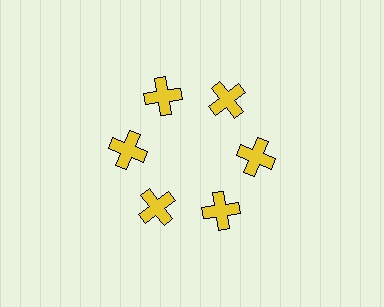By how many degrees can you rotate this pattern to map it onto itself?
The pattern maps onto itself every 60 degrees of rotation.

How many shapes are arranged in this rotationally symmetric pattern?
There are 6 shapes, arranged in 6 groups of 1.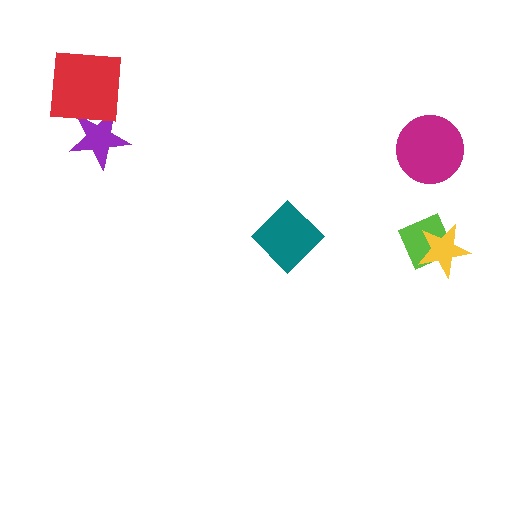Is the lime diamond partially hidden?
Yes, it is partially covered by another shape.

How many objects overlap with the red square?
1 object overlaps with the red square.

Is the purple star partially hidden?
Yes, it is partially covered by another shape.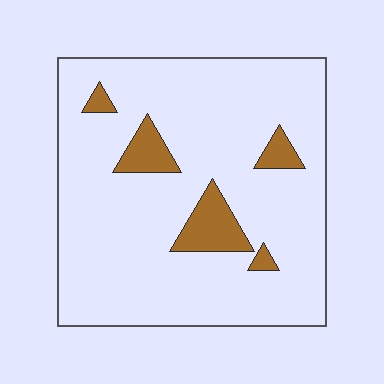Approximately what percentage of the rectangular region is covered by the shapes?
Approximately 10%.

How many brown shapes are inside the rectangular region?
5.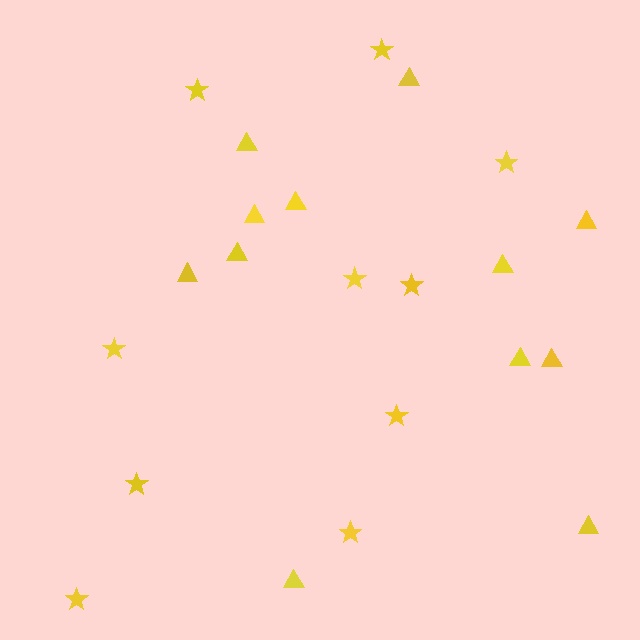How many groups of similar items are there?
There are 2 groups: one group of triangles (12) and one group of stars (10).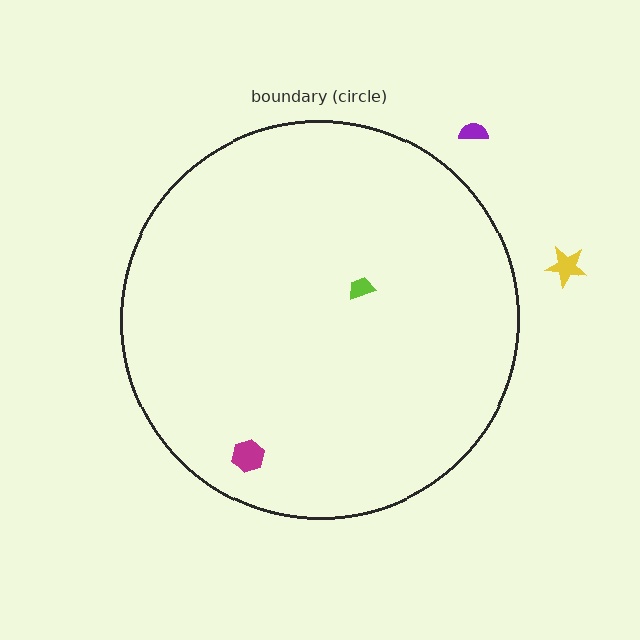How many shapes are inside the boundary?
2 inside, 2 outside.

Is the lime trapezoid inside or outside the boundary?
Inside.